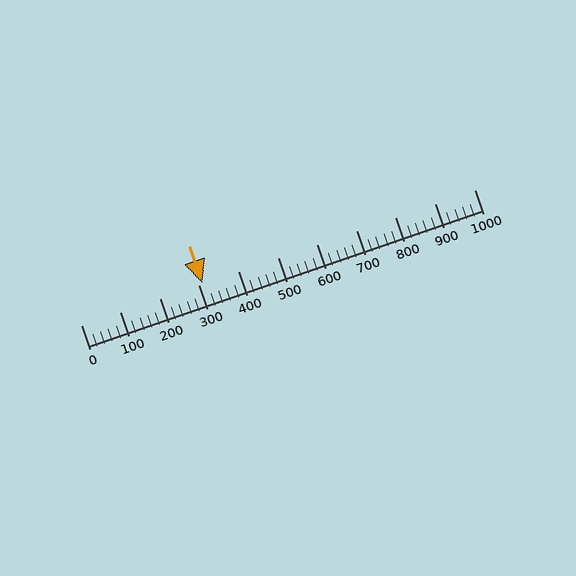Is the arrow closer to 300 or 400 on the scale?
The arrow is closer to 300.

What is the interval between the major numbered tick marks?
The major tick marks are spaced 100 units apart.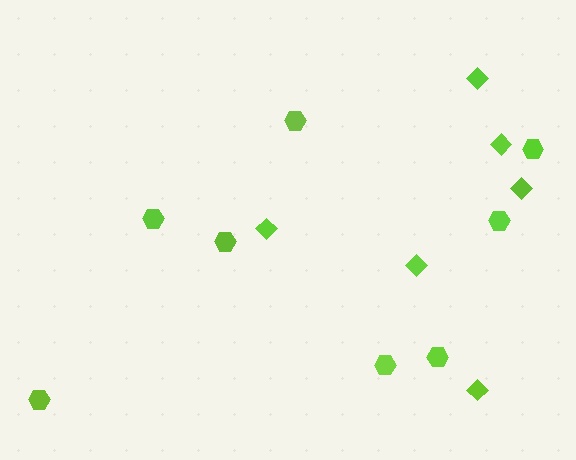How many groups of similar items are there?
There are 2 groups: one group of diamonds (6) and one group of hexagons (8).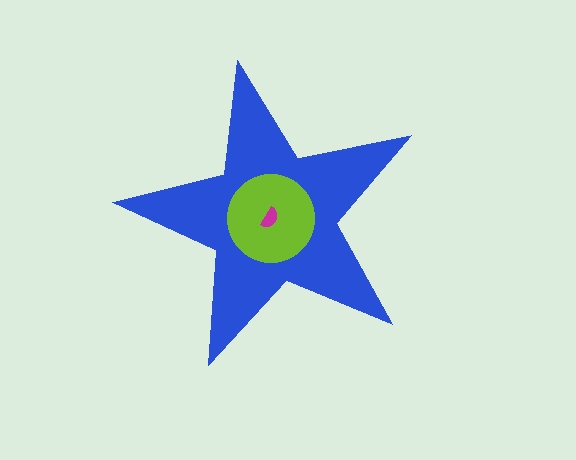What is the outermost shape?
The blue star.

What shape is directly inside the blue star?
The lime circle.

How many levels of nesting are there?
3.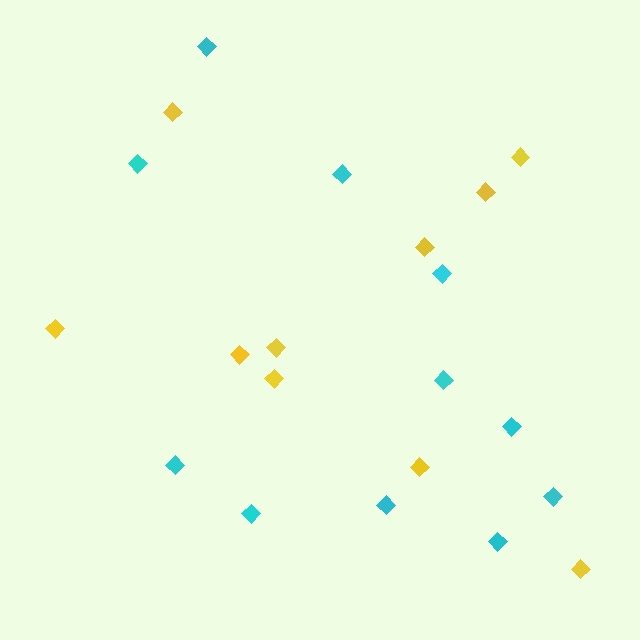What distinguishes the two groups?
There are 2 groups: one group of yellow diamonds (10) and one group of cyan diamonds (11).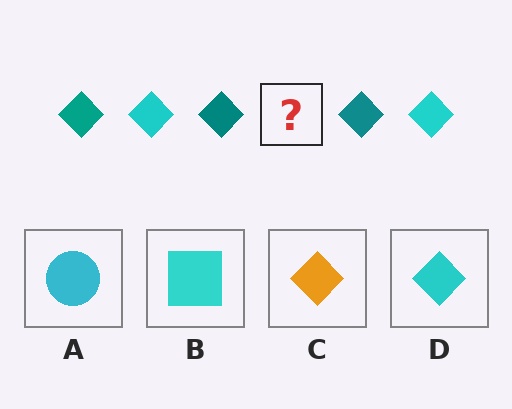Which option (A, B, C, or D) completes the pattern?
D.